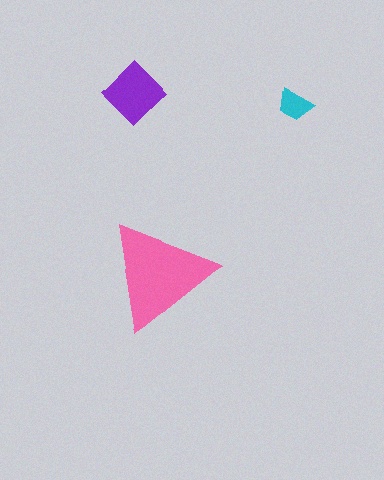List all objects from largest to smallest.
The pink triangle, the purple diamond, the cyan trapezoid.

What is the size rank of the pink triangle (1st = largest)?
1st.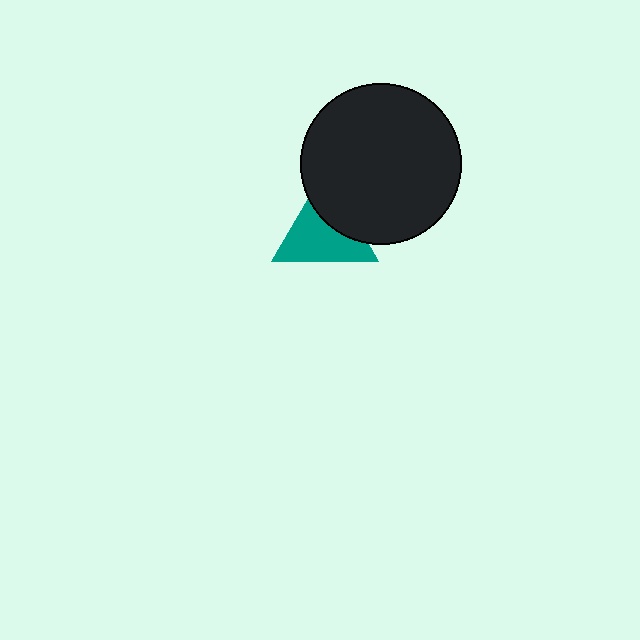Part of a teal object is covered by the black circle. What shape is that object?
It is a triangle.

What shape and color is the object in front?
The object in front is a black circle.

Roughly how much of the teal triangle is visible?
About half of it is visible (roughly 64%).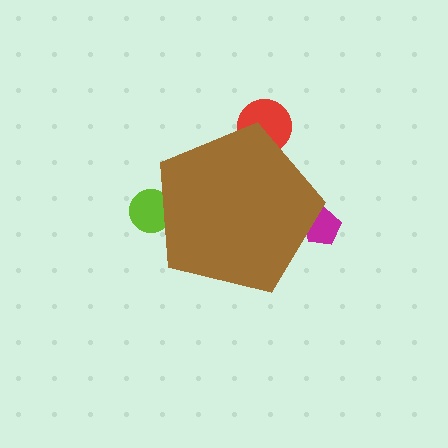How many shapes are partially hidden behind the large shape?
3 shapes are partially hidden.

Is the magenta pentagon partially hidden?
Yes, the magenta pentagon is partially hidden behind the brown pentagon.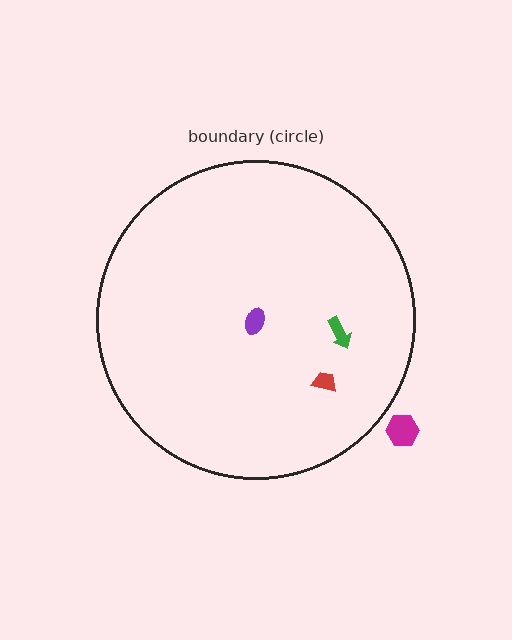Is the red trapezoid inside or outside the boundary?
Inside.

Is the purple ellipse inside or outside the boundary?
Inside.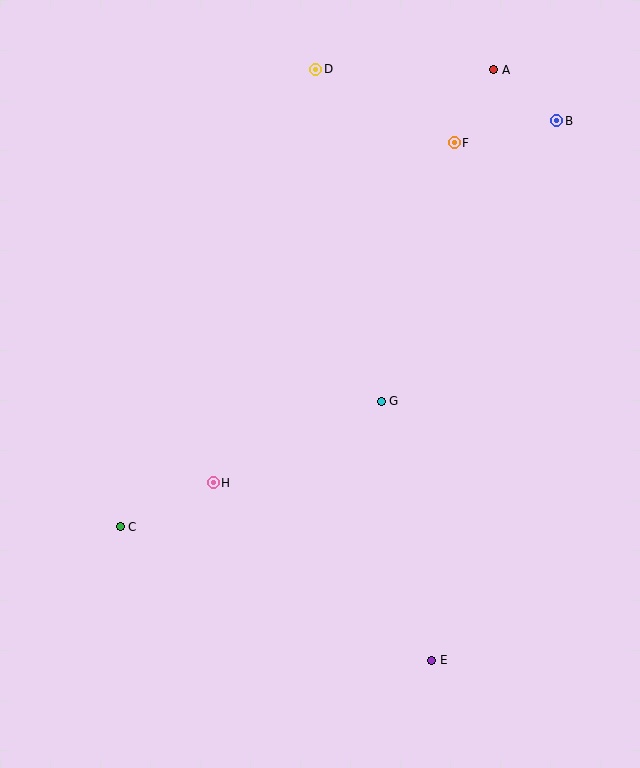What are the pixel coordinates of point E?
Point E is at (432, 660).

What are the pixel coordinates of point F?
Point F is at (454, 143).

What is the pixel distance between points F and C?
The distance between F and C is 509 pixels.